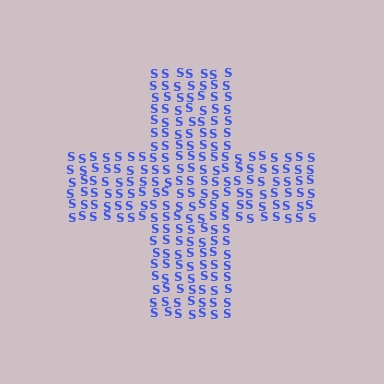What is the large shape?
The large shape is a cross.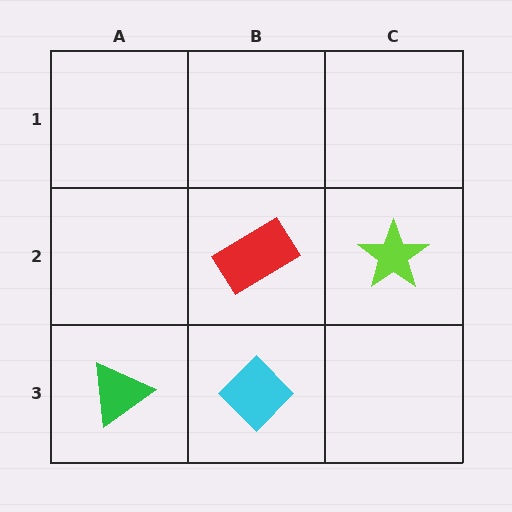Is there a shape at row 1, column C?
No, that cell is empty.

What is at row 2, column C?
A lime star.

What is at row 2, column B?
A red rectangle.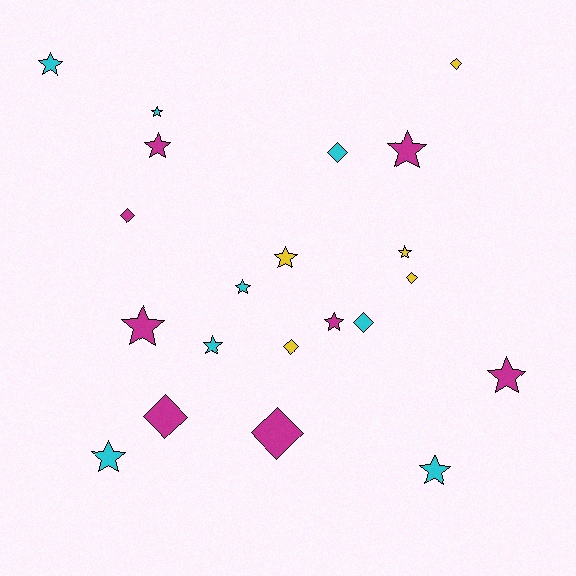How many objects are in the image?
There are 21 objects.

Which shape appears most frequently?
Star, with 13 objects.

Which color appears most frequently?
Magenta, with 8 objects.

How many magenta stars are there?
There are 5 magenta stars.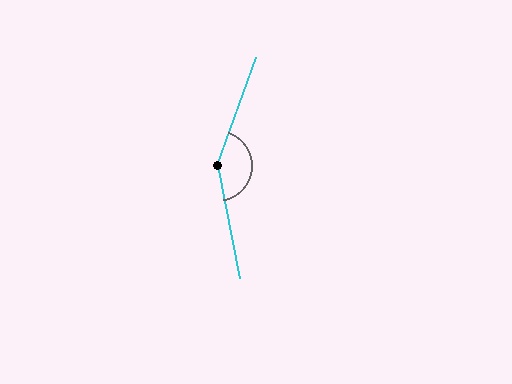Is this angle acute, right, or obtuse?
It is obtuse.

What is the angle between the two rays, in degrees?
Approximately 149 degrees.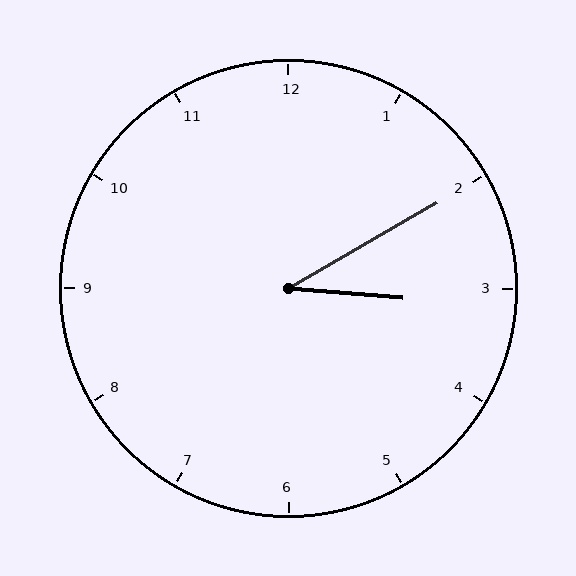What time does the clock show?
3:10.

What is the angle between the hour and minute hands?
Approximately 35 degrees.